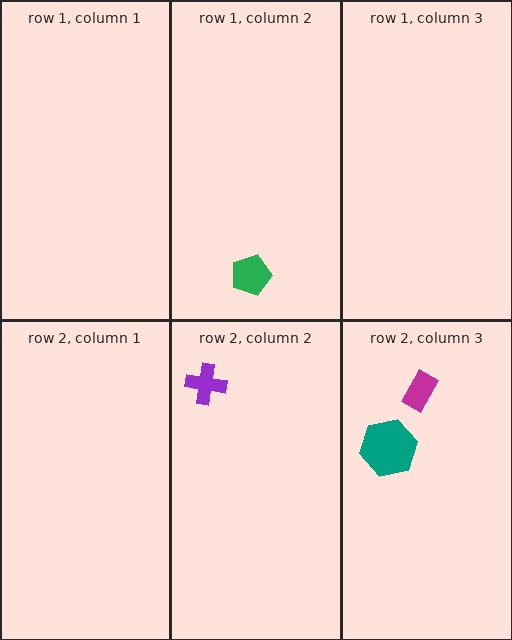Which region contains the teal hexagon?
The row 2, column 3 region.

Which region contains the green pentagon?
The row 1, column 2 region.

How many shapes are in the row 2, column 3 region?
2.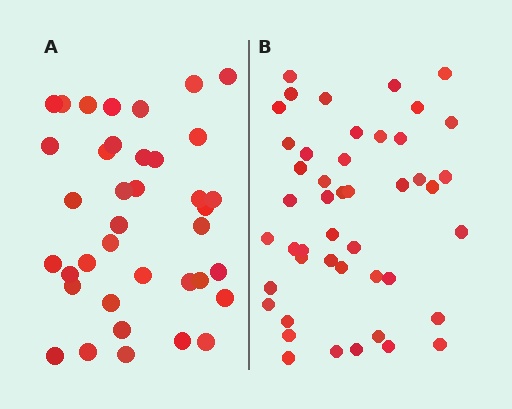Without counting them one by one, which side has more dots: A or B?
Region B (the right region) has more dots.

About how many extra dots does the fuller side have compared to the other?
Region B has roughly 8 or so more dots than region A.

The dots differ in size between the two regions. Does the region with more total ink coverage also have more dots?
No. Region A has more total ink coverage because its dots are larger, but region B actually contains more individual dots. Total area can be misleading — the number of items is what matters here.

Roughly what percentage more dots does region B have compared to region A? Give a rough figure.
About 20% more.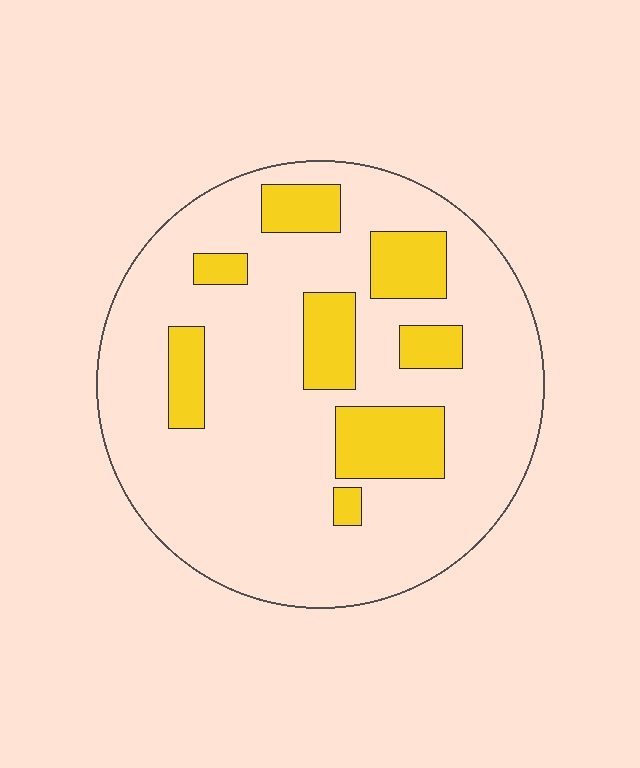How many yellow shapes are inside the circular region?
8.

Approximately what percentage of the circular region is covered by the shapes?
Approximately 20%.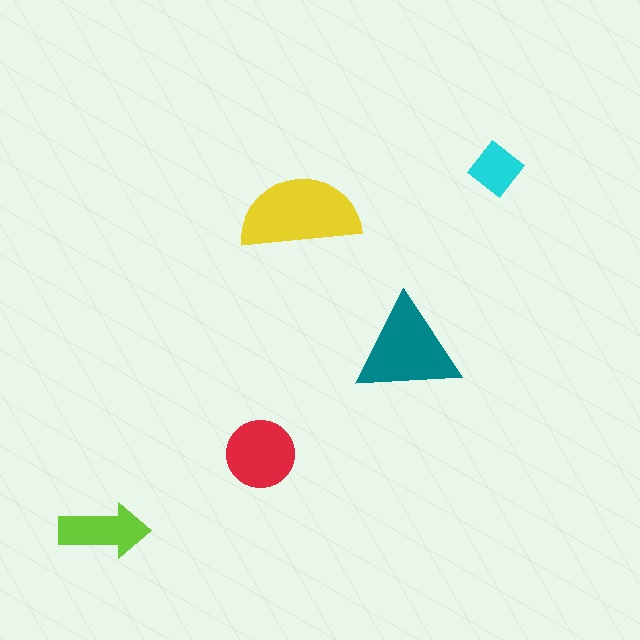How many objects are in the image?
There are 5 objects in the image.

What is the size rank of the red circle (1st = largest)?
3rd.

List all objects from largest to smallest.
The yellow semicircle, the teal triangle, the red circle, the lime arrow, the cyan diamond.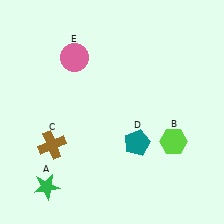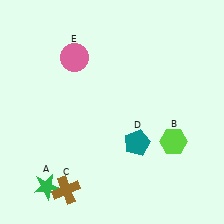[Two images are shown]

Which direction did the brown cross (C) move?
The brown cross (C) moved down.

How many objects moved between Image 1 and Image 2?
1 object moved between the two images.